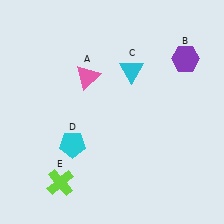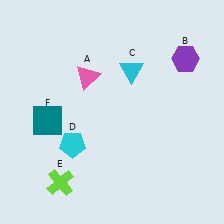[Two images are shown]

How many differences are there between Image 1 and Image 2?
There is 1 difference between the two images.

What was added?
A teal square (F) was added in Image 2.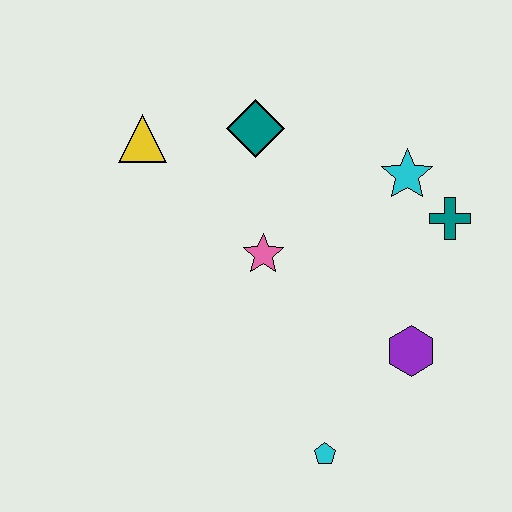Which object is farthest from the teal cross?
The yellow triangle is farthest from the teal cross.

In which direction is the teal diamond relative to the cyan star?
The teal diamond is to the left of the cyan star.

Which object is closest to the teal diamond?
The yellow triangle is closest to the teal diamond.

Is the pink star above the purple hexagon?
Yes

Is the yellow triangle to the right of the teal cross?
No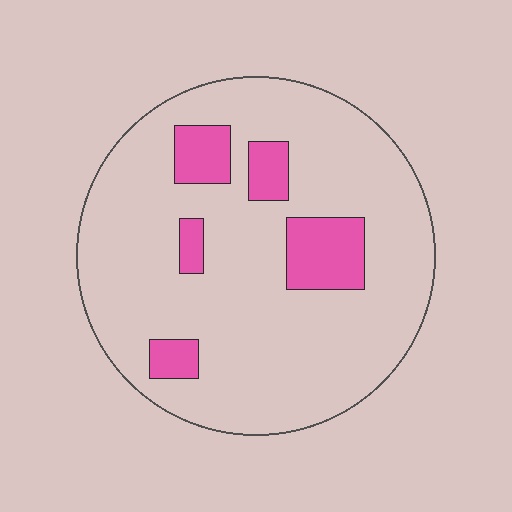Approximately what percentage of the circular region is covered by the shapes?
Approximately 15%.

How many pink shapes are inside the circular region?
5.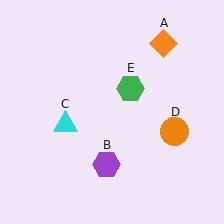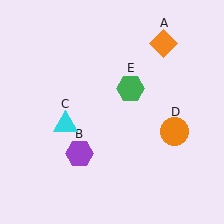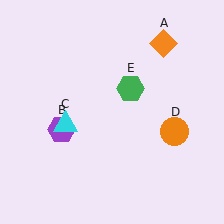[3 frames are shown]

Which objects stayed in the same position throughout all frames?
Orange diamond (object A) and cyan triangle (object C) and orange circle (object D) and green hexagon (object E) remained stationary.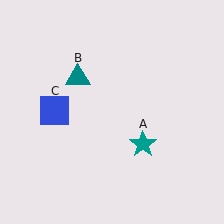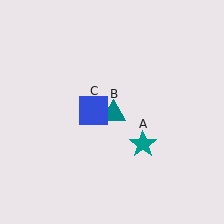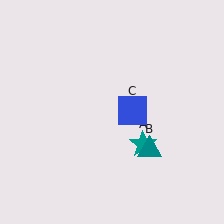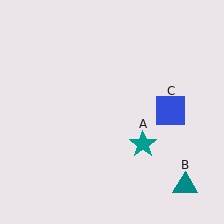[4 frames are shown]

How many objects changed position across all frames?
2 objects changed position: teal triangle (object B), blue square (object C).